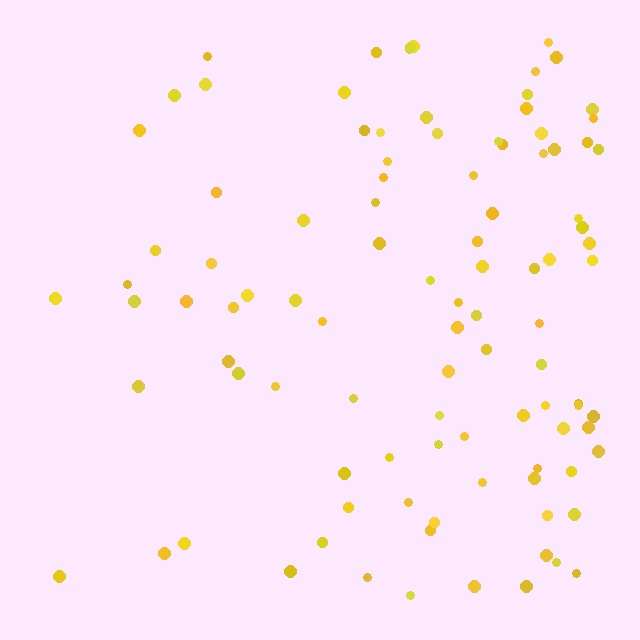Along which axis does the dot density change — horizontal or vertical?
Horizontal.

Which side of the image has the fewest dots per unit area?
The left.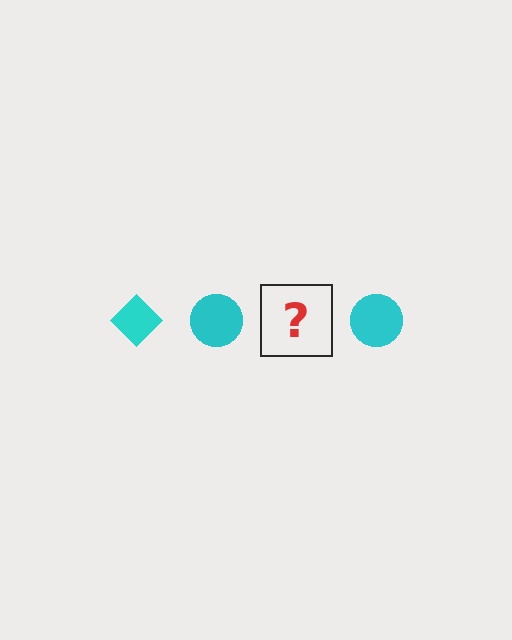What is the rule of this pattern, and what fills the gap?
The rule is that the pattern cycles through diamond, circle shapes in cyan. The gap should be filled with a cyan diamond.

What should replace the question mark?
The question mark should be replaced with a cyan diamond.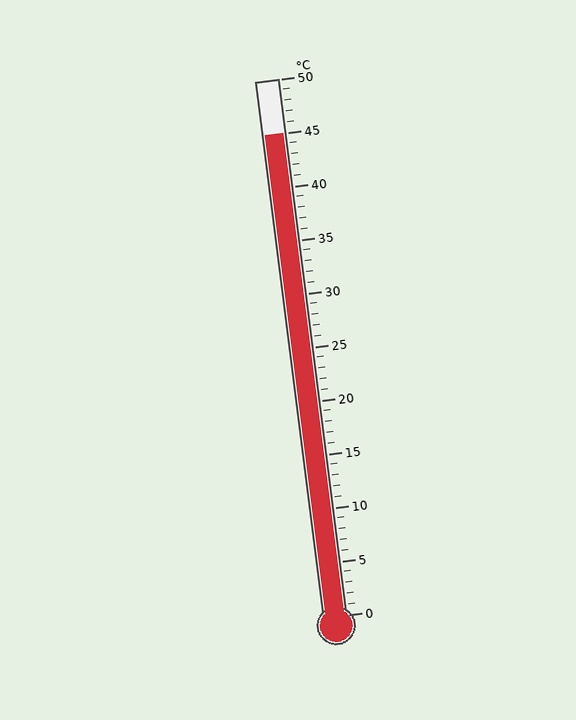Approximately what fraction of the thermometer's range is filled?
The thermometer is filled to approximately 90% of its range.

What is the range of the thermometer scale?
The thermometer scale ranges from 0°C to 50°C.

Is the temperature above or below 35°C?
The temperature is above 35°C.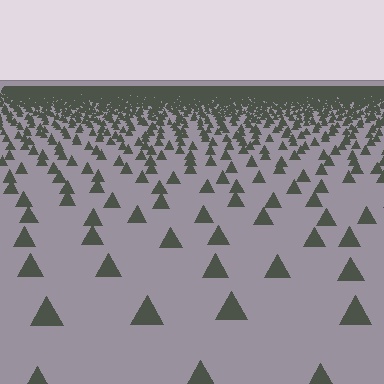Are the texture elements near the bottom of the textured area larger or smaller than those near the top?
Larger. Near the bottom, elements are closer to the viewer and appear at a bigger on-screen size.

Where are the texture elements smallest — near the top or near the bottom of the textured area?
Near the top.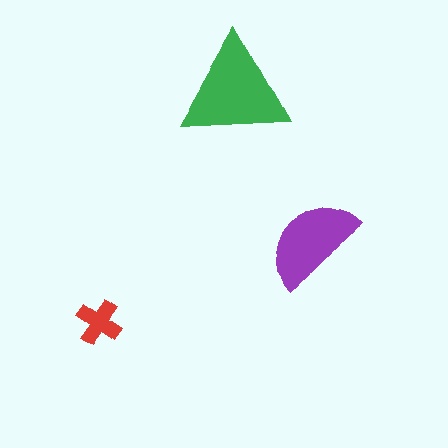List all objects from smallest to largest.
The red cross, the purple semicircle, the green triangle.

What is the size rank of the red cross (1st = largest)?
3rd.